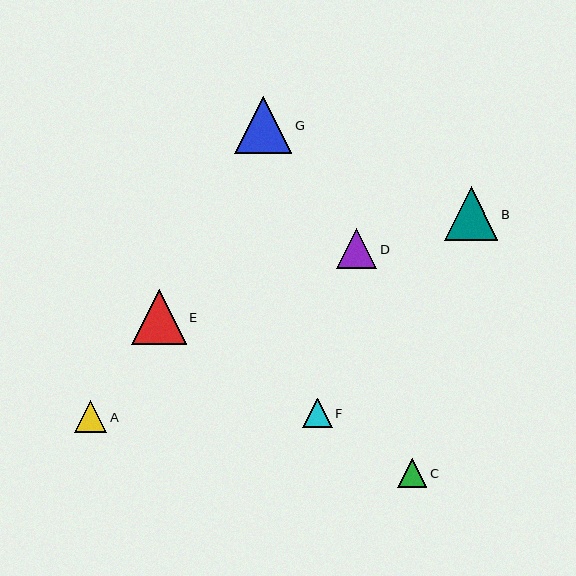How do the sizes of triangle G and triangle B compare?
Triangle G and triangle B are approximately the same size.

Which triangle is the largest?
Triangle G is the largest with a size of approximately 57 pixels.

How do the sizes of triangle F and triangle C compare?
Triangle F and triangle C are approximately the same size.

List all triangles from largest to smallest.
From largest to smallest: G, E, B, D, A, F, C.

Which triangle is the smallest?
Triangle C is the smallest with a size of approximately 29 pixels.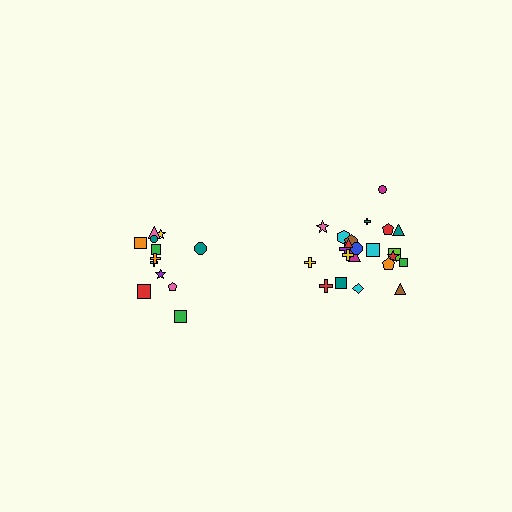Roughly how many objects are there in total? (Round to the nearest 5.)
Roughly 35 objects in total.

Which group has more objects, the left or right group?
The right group.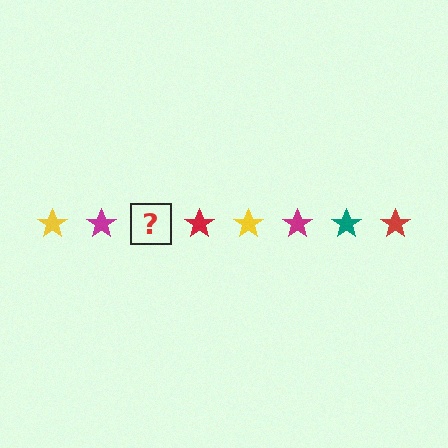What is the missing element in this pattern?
The missing element is a teal star.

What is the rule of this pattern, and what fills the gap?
The rule is that the pattern cycles through yellow, magenta, teal, red stars. The gap should be filled with a teal star.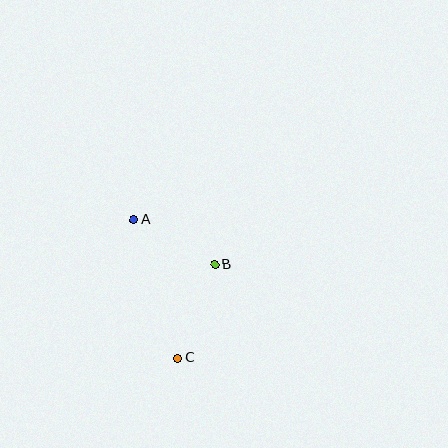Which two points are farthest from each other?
Points A and C are farthest from each other.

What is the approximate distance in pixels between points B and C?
The distance between B and C is approximately 101 pixels.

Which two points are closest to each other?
Points A and B are closest to each other.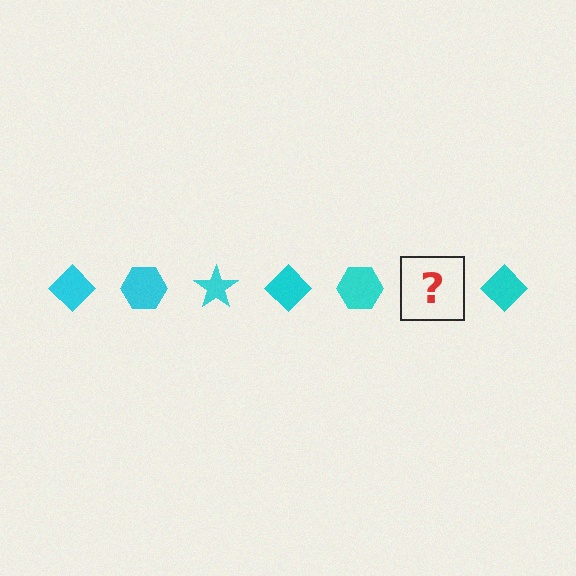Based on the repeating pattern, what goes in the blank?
The blank should be a cyan star.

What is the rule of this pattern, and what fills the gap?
The rule is that the pattern cycles through diamond, hexagon, star shapes in cyan. The gap should be filled with a cyan star.